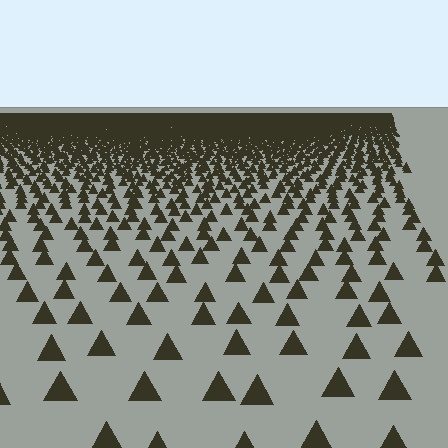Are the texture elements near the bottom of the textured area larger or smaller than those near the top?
Larger. Near the bottom, elements are closer to the viewer and appear at a bigger on-screen size.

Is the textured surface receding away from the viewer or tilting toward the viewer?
The surface is receding away from the viewer. Texture elements get smaller and denser toward the top.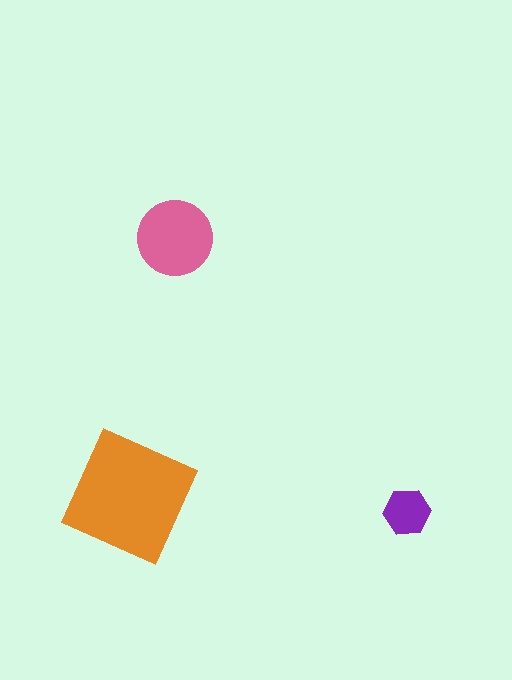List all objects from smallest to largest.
The purple hexagon, the pink circle, the orange square.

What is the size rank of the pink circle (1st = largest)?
2nd.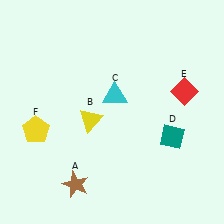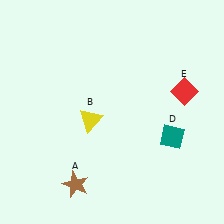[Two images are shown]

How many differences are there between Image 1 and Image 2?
There are 2 differences between the two images.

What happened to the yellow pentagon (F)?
The yellow pentagon (F) was removed in Image 2. It was in the bottom-left area of Image 1.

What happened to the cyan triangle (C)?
The cyan triangle (C) was removed in Image 2. It was in the top-right area of Image 1.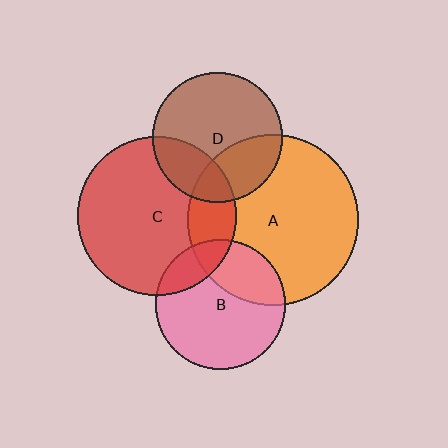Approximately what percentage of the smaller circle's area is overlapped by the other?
Approximately 20%.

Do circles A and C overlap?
Yes.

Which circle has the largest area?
Circle A (orange).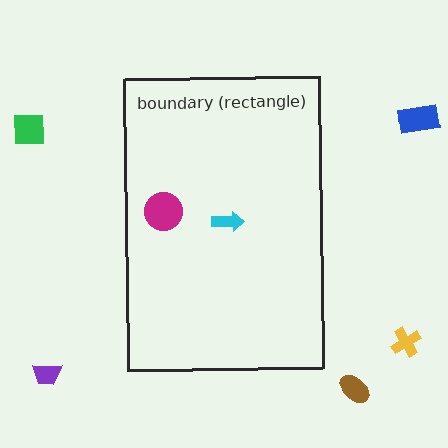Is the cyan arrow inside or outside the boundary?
Inside.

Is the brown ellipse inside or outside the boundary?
Outside.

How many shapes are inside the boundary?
2 inside, 5 outside.